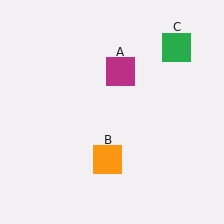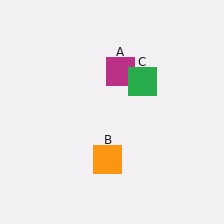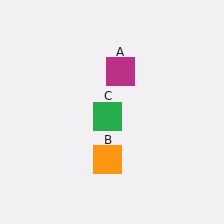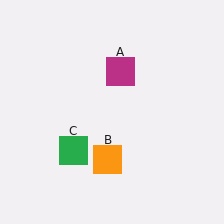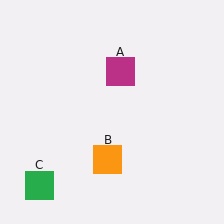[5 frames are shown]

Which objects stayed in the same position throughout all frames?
Magenta square (object A) and orange square (object B) remained stationary.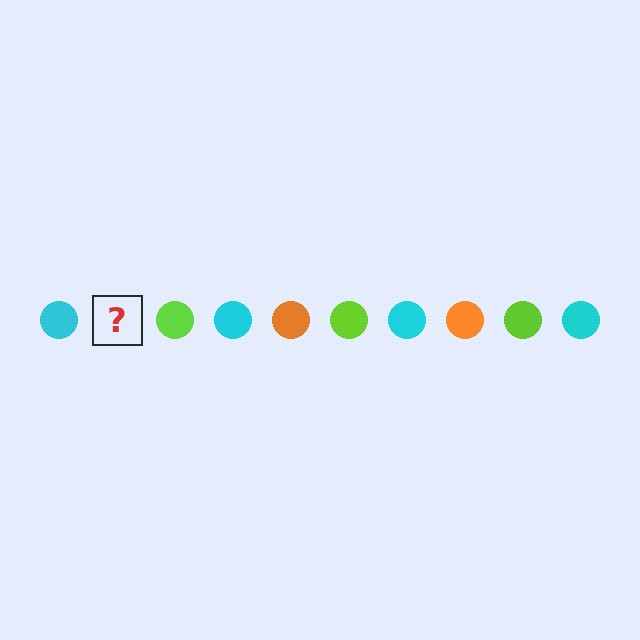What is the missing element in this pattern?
The missing element is an orange circle.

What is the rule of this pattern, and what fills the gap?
The rule is that the pattern cycles through cyan, orange, lime circles. The gap should be filled with an orange circle.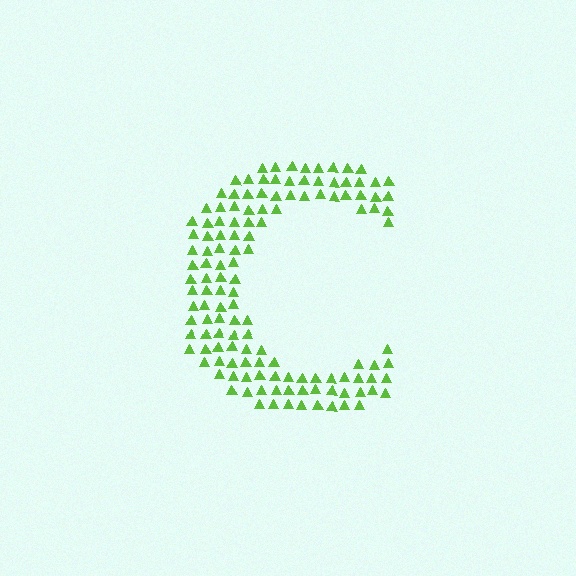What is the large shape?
The large shape is the letter C.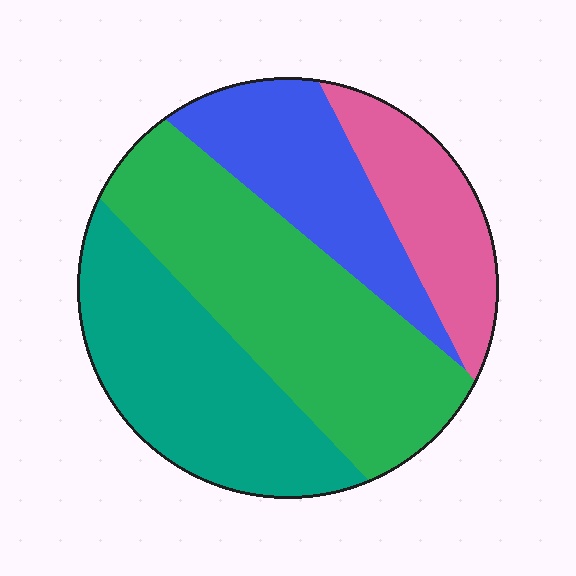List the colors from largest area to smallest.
From largest to smallest: green, teal, blue, pink.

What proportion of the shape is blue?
Blue covers about 20% of the shape.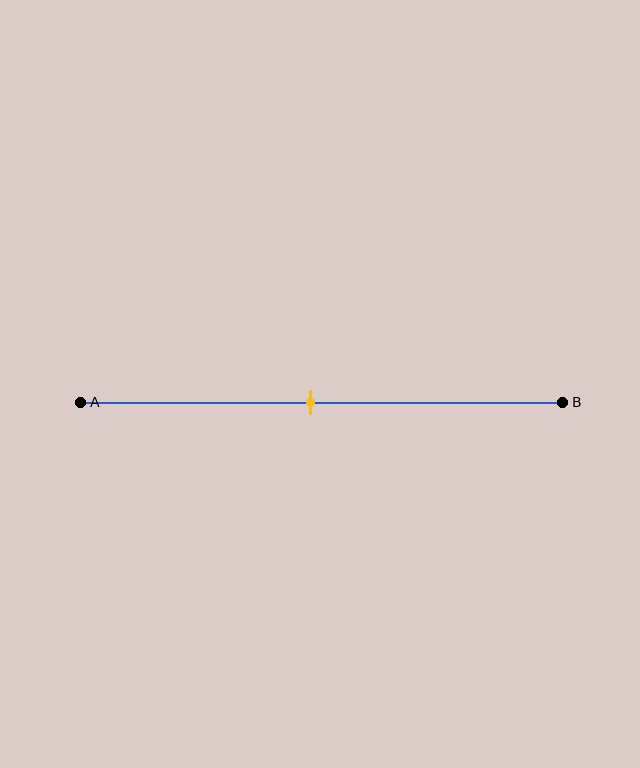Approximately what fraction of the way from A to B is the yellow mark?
The yellow mark is approximately 50% of the way from A to B.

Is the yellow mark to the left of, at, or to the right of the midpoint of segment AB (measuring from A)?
The yellow mark is approximately at the midpoint of segment AB.